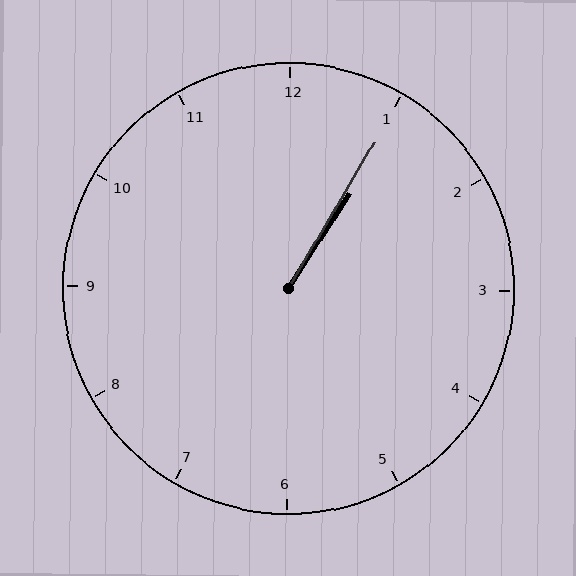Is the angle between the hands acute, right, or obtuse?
It is acute.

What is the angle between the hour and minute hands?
Approximately 2 degrees.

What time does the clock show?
1:05.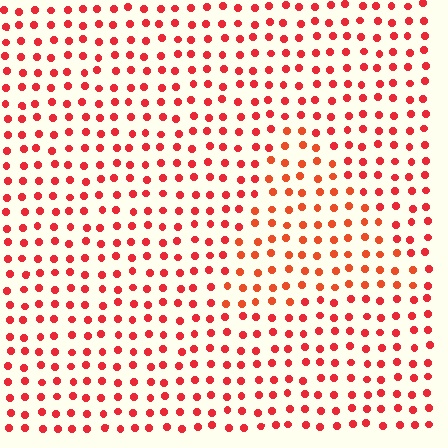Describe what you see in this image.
The image is filled with small red elements in a uniform arrangement. A triangle-shaped region is visible where the elements are tinted to a slightly different hue, forming a subtle color boundary.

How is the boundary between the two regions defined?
The boundary is defined purely by a slight shift in hue (about 16 degrees). Spacing, size, and orientation are identical on both sides.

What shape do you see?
I see a triangle.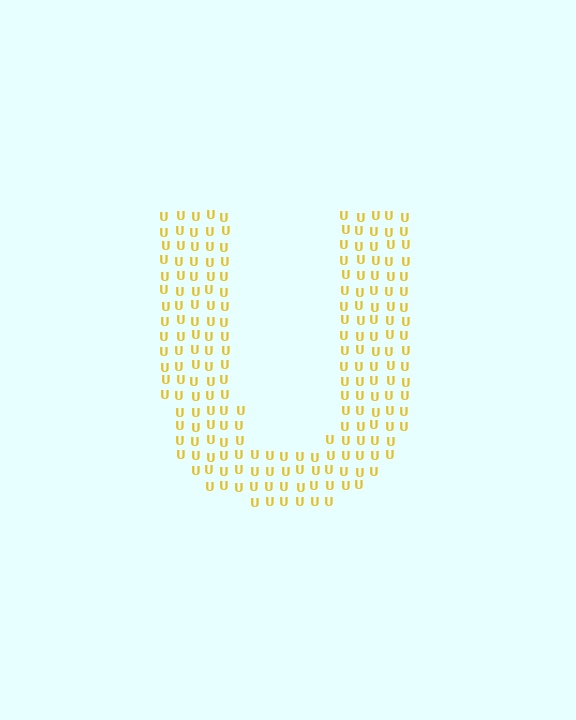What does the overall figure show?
The overall figure shows the letter U.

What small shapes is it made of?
It is made of small letter U's.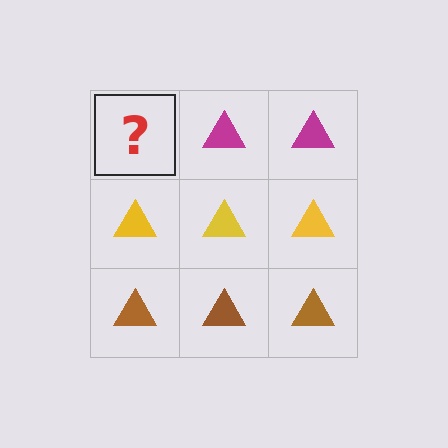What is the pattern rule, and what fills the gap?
The rule is that each row has a consistent color. The gap should be filled with a magenta triangle.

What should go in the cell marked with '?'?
The missing cell should contain a magenta triangle.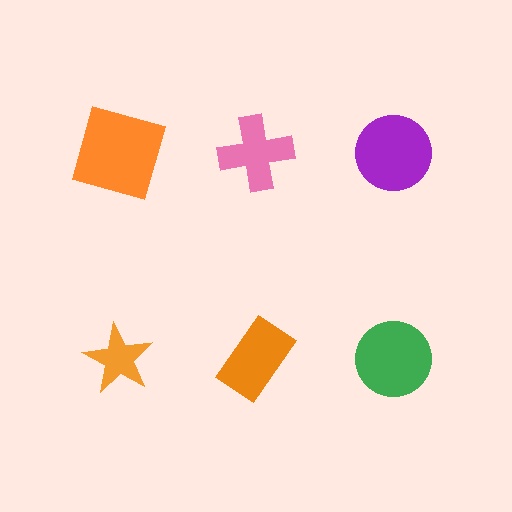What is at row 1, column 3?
A purple circle.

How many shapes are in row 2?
3 shapes.